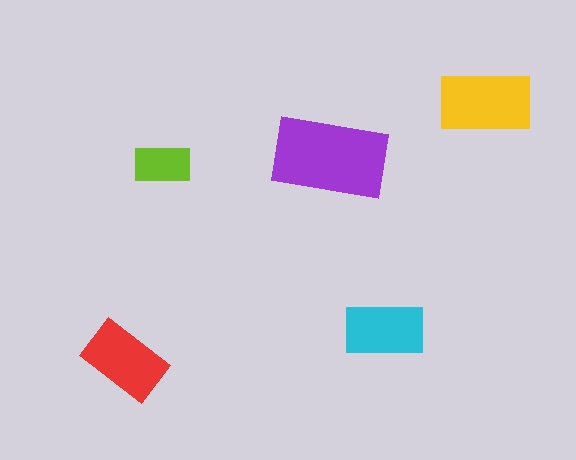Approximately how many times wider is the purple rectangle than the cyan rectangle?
About 1.5 times wider.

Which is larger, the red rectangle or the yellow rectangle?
The yellow one.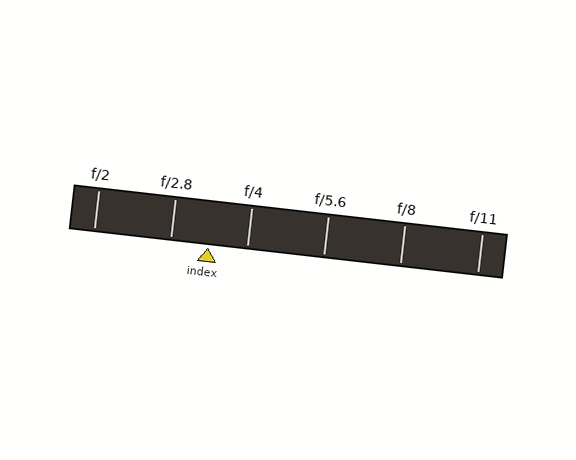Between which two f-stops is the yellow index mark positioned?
The index mark is between f/2.8 and f/4.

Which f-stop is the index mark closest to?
The index mark is closest to f/2.8.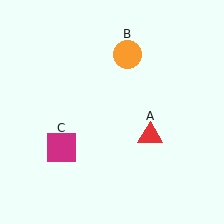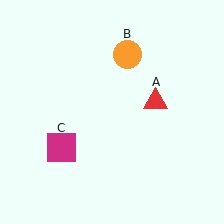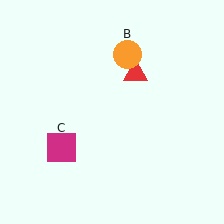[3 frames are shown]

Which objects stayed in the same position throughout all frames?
Orange circle (object B) and magenta square (object C) remained stationary.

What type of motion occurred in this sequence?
The red triangle (object A) rotated counterclockwise around the center of the scene.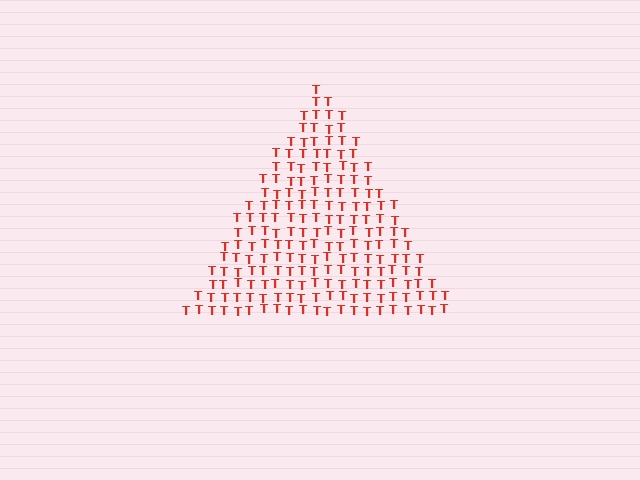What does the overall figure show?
The overall figure shows a triangle.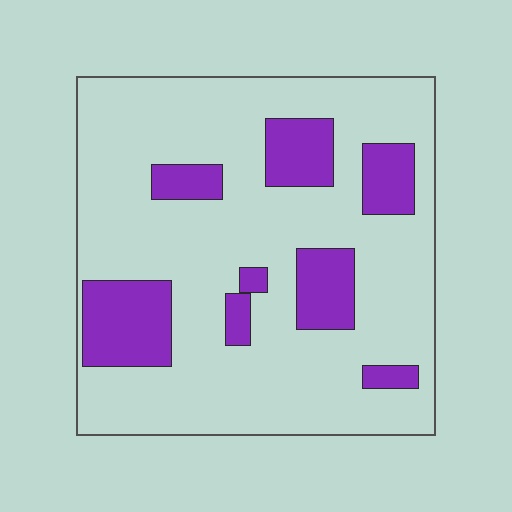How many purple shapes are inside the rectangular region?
8.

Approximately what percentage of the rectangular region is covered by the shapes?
Approximately 20%.